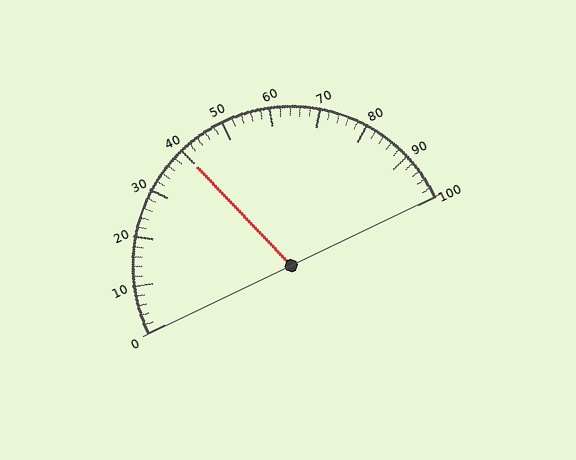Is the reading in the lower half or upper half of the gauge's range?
The reading is in the lower half of the range (0 to 100).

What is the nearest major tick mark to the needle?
The nearest major tick mark is 40.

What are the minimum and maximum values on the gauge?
The gauge ranges from 0 to 100.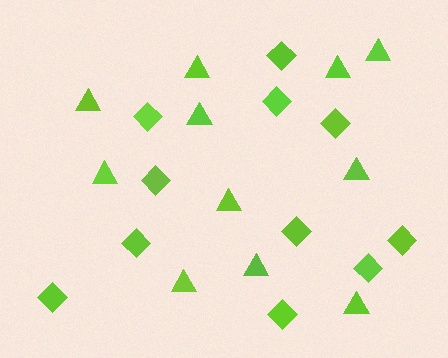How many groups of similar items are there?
There are 2 groups: one group of triangles (11) and one group of diamonds (11).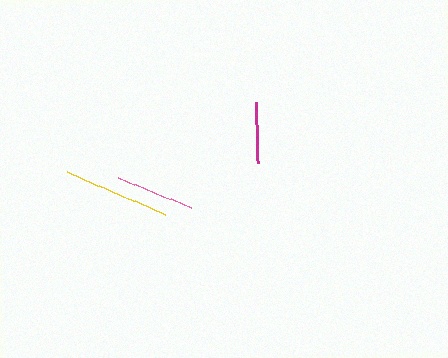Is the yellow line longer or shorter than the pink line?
The yellow line is longer than the pink line.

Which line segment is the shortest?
The magenta line is the shortest at approximately 61 pixels.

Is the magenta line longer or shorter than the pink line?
The pink line is longer than the magenta line.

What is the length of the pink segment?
The pink segment is approximately 78 pixels long.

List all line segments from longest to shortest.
From longest to shortest: yellow, pink, magenta.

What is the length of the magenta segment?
The magenta segment is approximately 61 pixels long.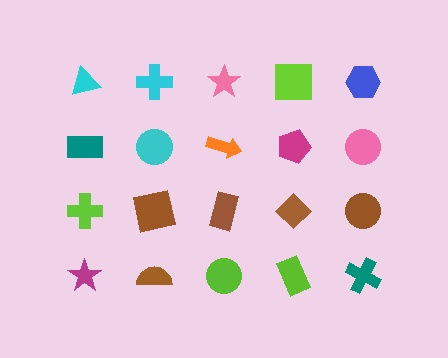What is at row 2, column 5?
A pink circle.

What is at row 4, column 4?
A lime rectangle.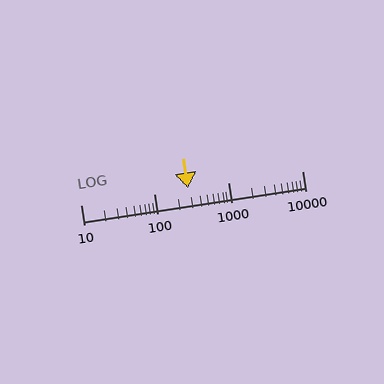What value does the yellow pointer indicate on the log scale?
The pointer indicates approximately 280.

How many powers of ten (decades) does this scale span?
The scale spans 3 decades, from 10 to 10000.